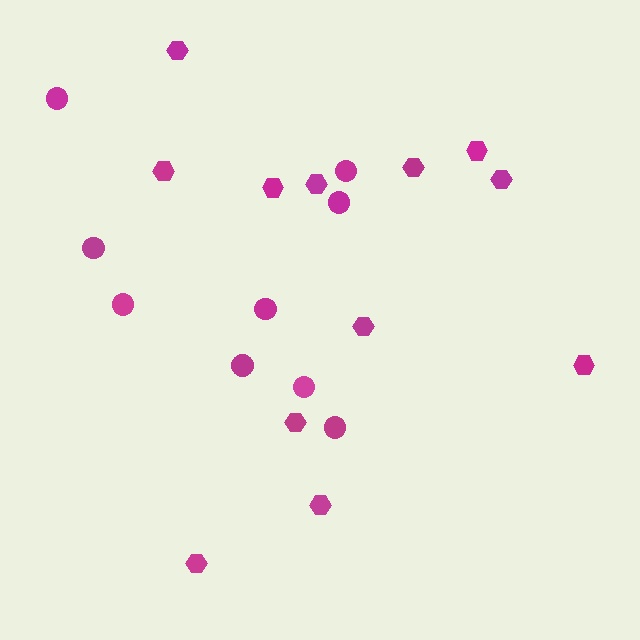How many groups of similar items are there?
There are 2 groups: one group of hexagons (12) and one group of circles (9).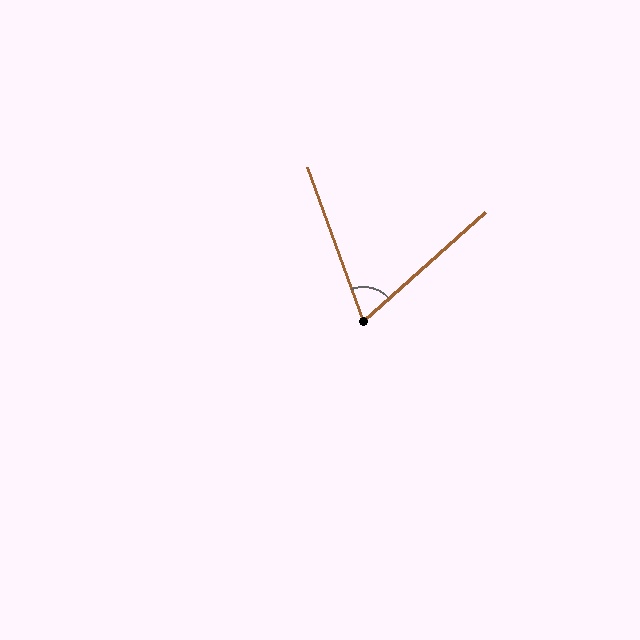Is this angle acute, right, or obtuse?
It is acute.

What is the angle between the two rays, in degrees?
Approximately 68 degrees.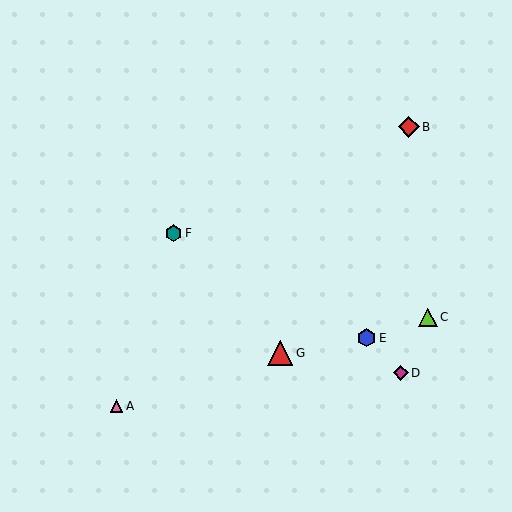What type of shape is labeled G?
Shape G is a red triangle.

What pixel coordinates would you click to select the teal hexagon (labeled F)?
Click at (173, 233) to select the teal hexagon F.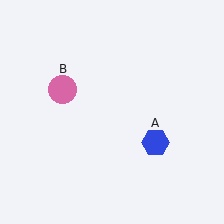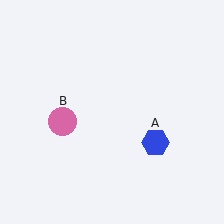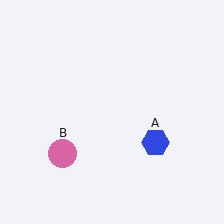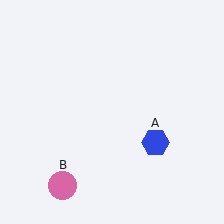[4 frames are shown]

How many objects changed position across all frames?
1 object changed position: pink circle (object B).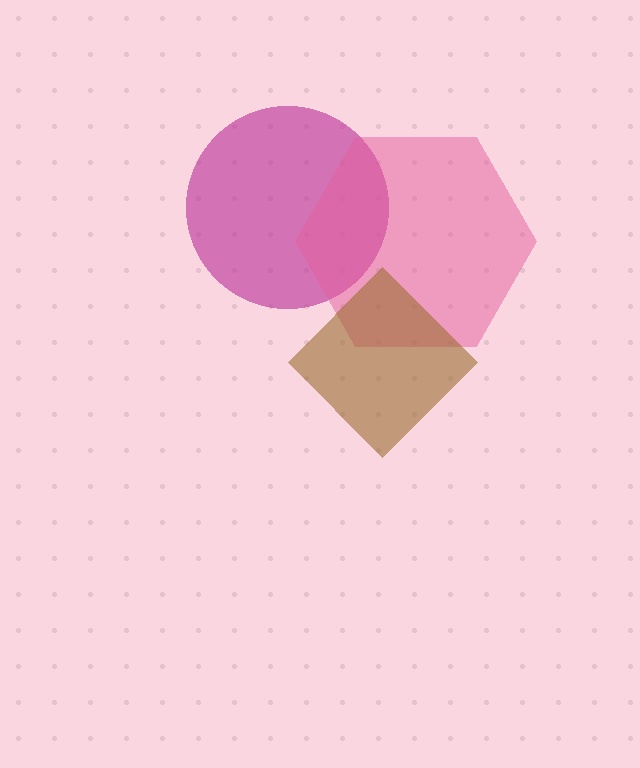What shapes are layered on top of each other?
The layered shapes are: a magenta circle, a pink hexagon, a brown diamond.